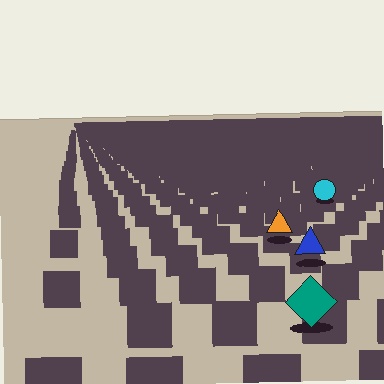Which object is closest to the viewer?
The teal diamond is closest. The texture marks near it are larger and more spread out.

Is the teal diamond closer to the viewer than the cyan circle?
Yes. The teal diamond is closer — you can tell from the texture gradient: the ground texture is coarser near it.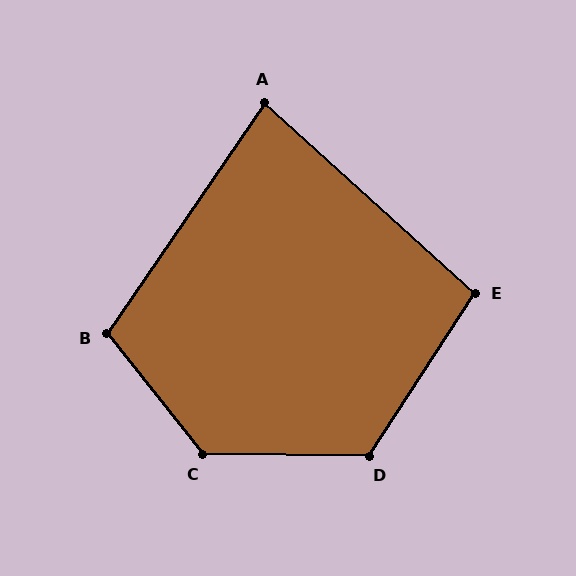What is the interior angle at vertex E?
Approximately 99 degrees (obtuse).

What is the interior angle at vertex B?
Approximately 107 degrees (obtuse).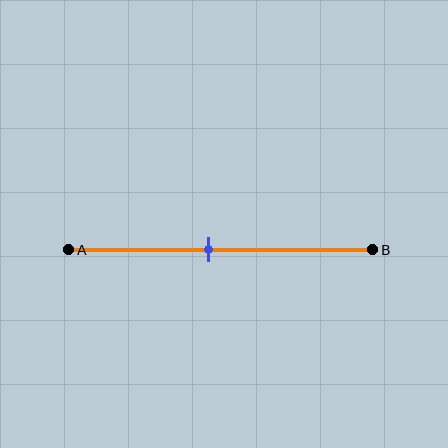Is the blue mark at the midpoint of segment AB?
No, the mark is at about 45% from A, not at the 50% midpoint.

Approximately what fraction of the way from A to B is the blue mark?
The blue mark is approximately 45% of the way from A to B.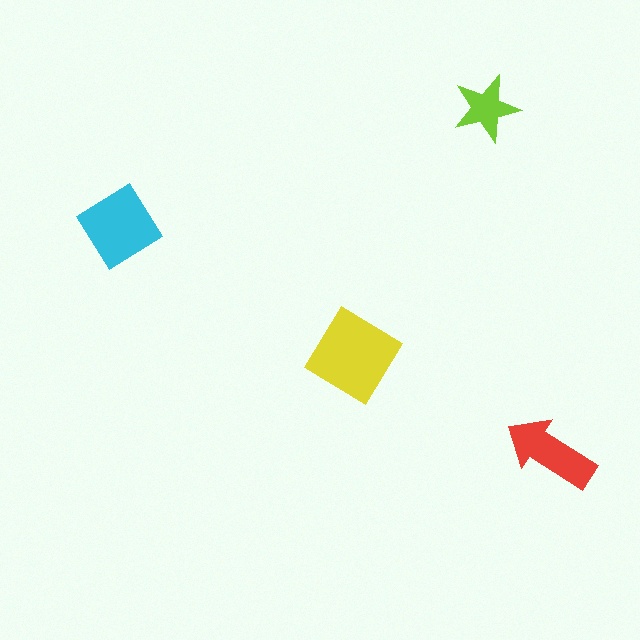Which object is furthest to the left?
The cyan diamond is leftmost.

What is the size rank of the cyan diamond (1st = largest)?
2nd.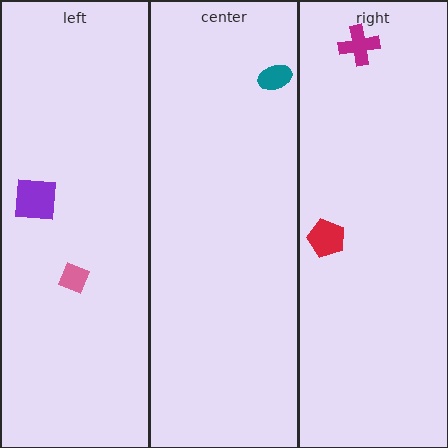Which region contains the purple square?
The left region.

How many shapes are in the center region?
1.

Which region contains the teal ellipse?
The center region.